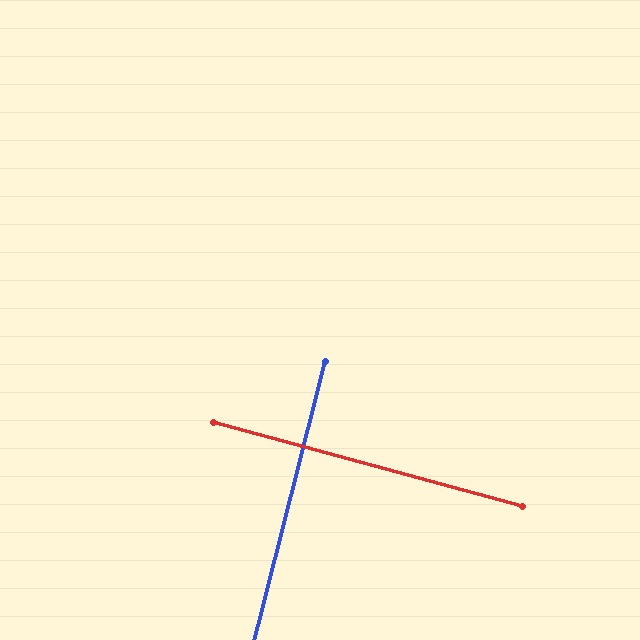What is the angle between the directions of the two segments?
Approximately 89 degrees.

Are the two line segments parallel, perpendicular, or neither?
Perpendicular — they meet at approximately 89°.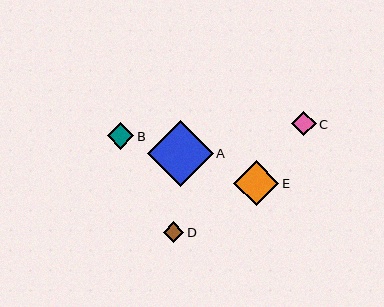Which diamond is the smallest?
Diamond D is the smallest with a size of approximately 20 pixels.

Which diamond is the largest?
Diamond A is the largest with a size of approximately 65 pixels.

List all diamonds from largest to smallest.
From largest to smallest: A, E, B, C, D.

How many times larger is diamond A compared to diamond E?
Diamond A is approximately 1.4 times the size of diamond E.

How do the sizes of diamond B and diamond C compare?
Diamond B and diamond C are approximately the same size.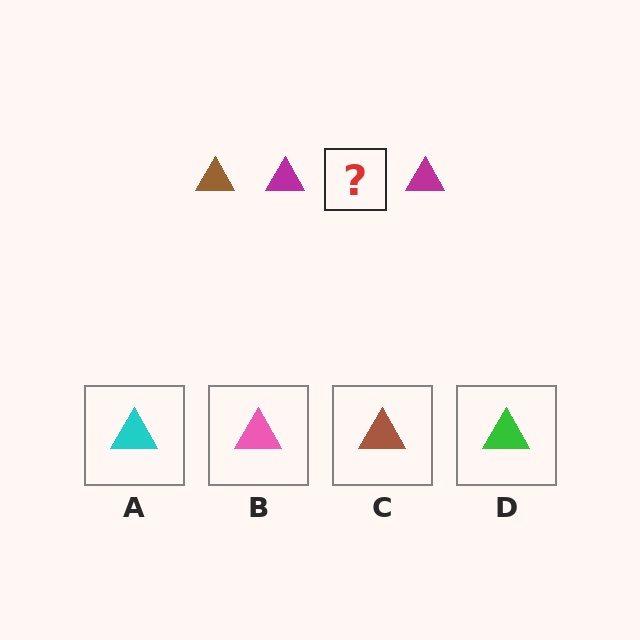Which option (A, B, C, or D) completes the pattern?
C.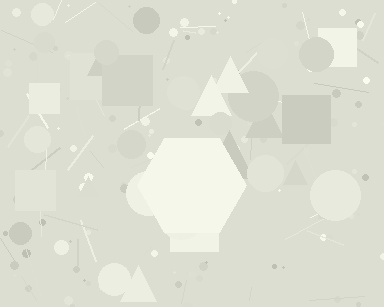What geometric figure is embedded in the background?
A hexagon is embedded in the background.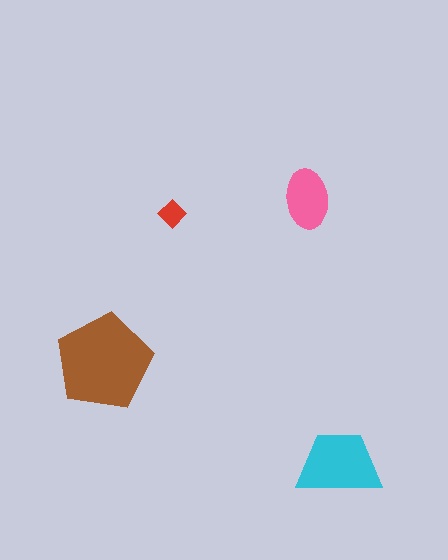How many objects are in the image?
There are 4 objects in the image.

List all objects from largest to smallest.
The brown pentagon, the cyan trapezoid, the pink ellipse, the red diamond.